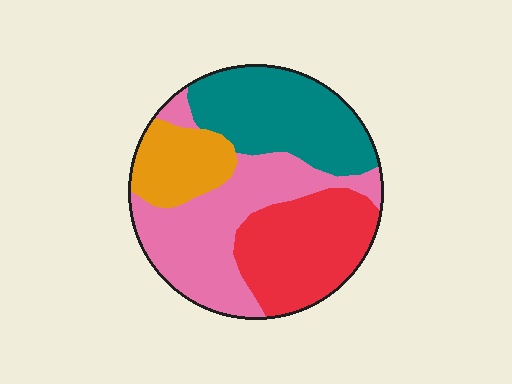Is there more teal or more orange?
Teal.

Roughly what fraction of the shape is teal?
Teal takes up between a quarter and a half of the shape.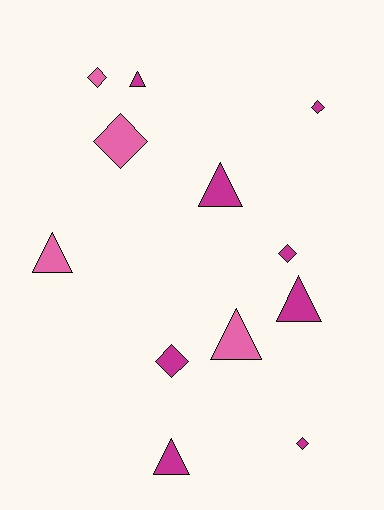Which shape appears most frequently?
Triangle, with 6 objects.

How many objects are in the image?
There are 12 objects.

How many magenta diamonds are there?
There are 4 magenta diamonds.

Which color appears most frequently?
Magenta, with 8 objects.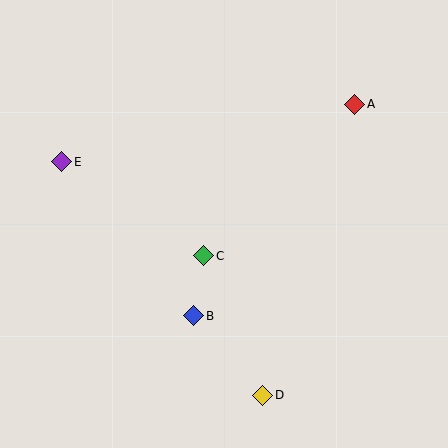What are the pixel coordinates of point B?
Point B is at (194, 316).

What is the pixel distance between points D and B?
The distance between D and B is 105 pixels.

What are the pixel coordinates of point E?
Point E is at (62, 162).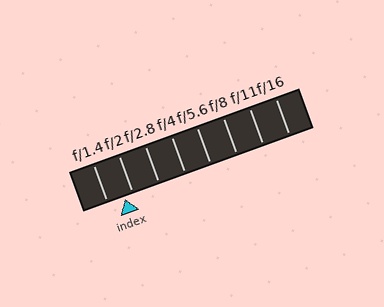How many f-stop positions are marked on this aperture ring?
There are 8 f-stop positions marked.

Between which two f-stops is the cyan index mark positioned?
The index mark is between f/1.4 and f/2.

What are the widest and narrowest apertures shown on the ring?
The widest aperture shown is f/1.4 and the narrowest is f/16.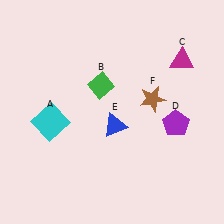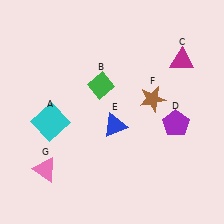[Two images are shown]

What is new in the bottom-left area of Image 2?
A pink triangle (G) was added in the bottom-left area of Image 2.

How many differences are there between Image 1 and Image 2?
There is 1 difference between the two images.